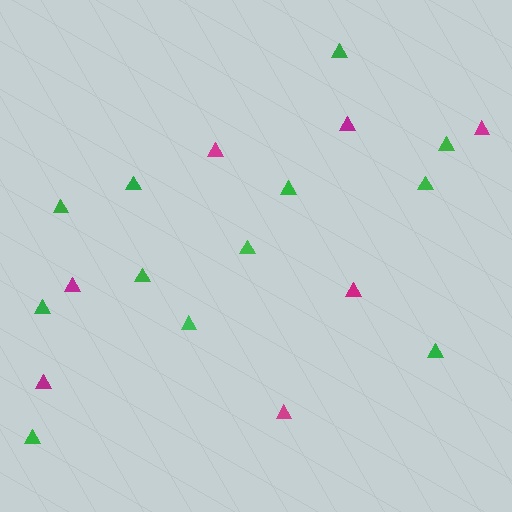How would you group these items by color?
There are 2 groups: one group of magenta triangles (7) and one group of green triangles (12).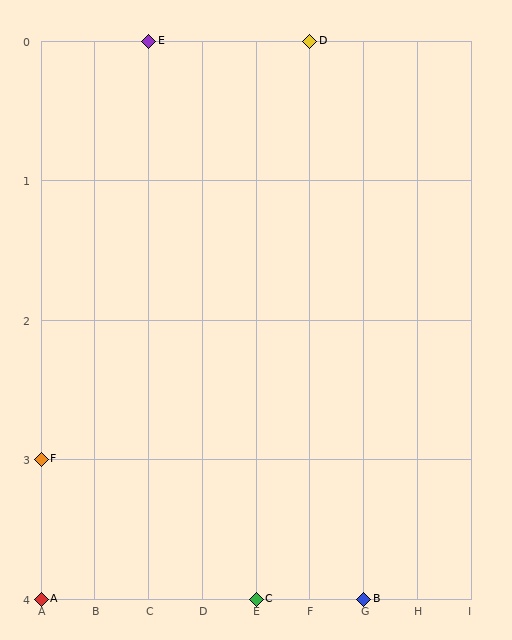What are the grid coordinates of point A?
Point A is at grid coordinates (A, 4).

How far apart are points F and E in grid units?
Points F and E are 2 columns and 3 rows apart (about 3.6 grid units diagonally).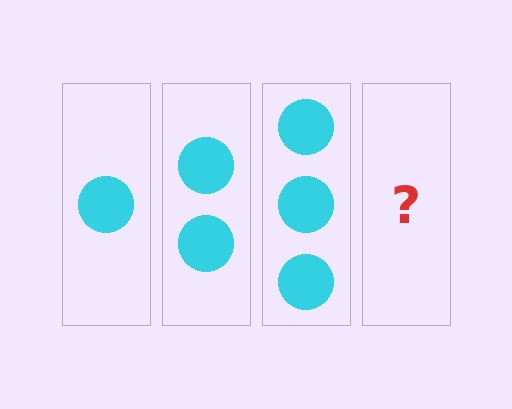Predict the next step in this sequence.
The next step is 4 circles.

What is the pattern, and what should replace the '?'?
The pattern is that each step adds one more circle. The '?' should be 4 circles.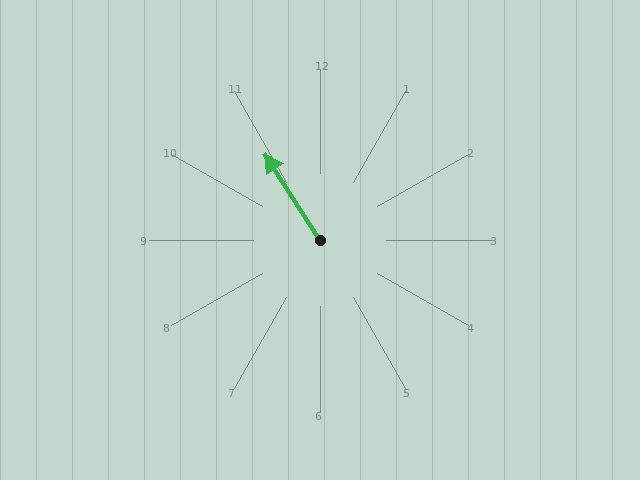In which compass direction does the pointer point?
Northwest.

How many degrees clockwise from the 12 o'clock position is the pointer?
Approximately 327 degrees.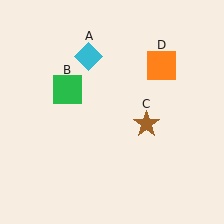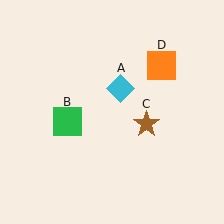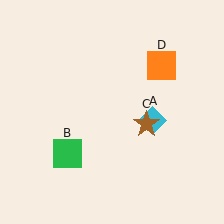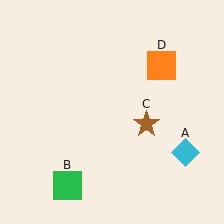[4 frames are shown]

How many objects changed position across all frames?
2 objects changed position: cyan diamond (object A), green square (object B).